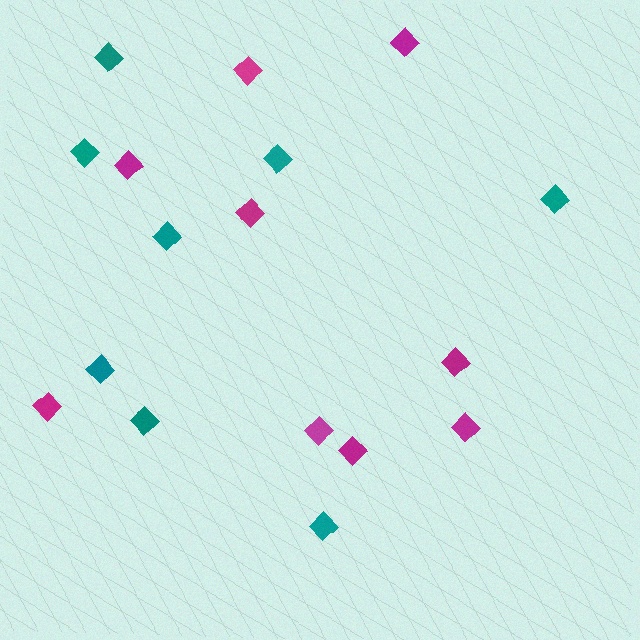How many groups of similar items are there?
There are 2 groups: one group of magenta diamonds (9) and one group of teal diamonds (8).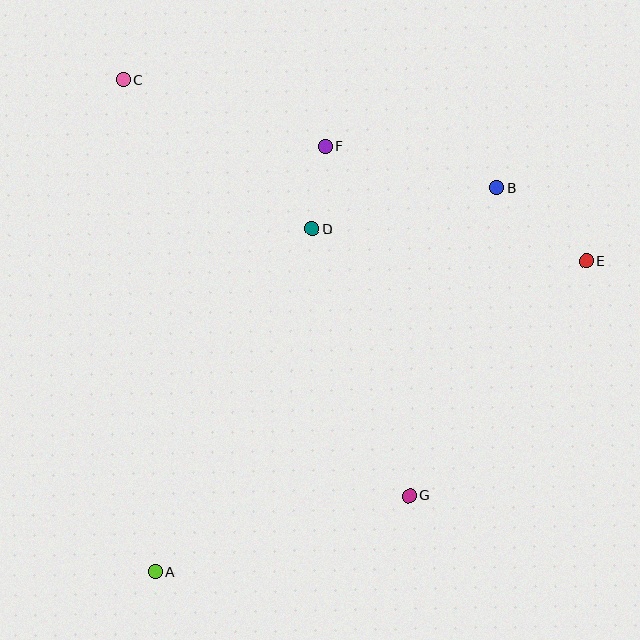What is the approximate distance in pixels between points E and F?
The distance between E and F is approximately 286 pixels.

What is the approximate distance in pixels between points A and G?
The distance between A and G is approximately 265 pixels.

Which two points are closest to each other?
Points D and F are closest to each other.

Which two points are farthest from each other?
Points A and E are farthest from each other.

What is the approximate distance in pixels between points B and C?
The distance between B and C is approximately 389 pixels.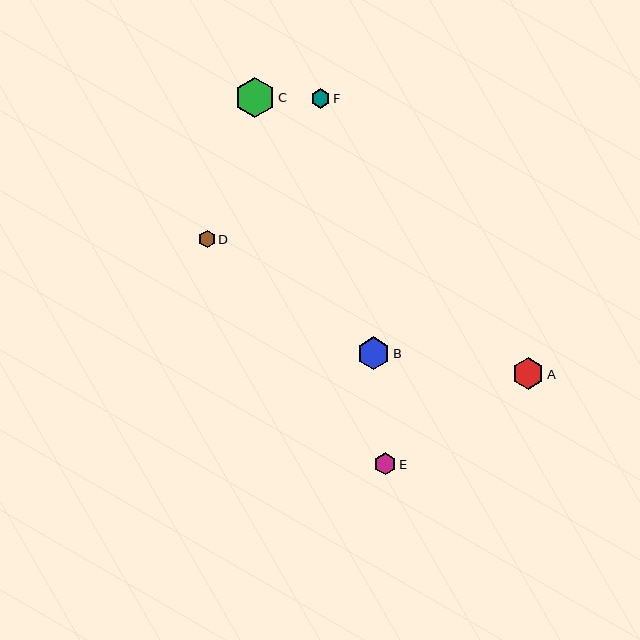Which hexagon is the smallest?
Hexagon D is the smallest with a size of approximately 17 pixels.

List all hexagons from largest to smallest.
From largest to smallest: C, B, A, E, F, D.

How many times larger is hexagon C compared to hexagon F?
Hexagon C is approximately 2.1 times the size of hexagon F.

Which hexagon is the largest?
Hexagon C is the largest with a size of approximately 40 pixels.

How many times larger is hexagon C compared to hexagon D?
Hexagon C is approximately 2.4 times the size of hexagon D.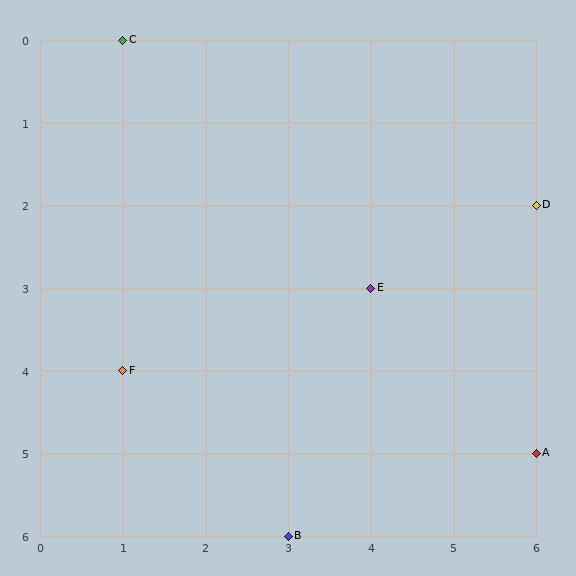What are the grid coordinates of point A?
Point A is at grid coordinates (6, 5).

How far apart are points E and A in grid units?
Points E and A are 2 columns and 2 rows apart (about 2.8 grid units diagonally).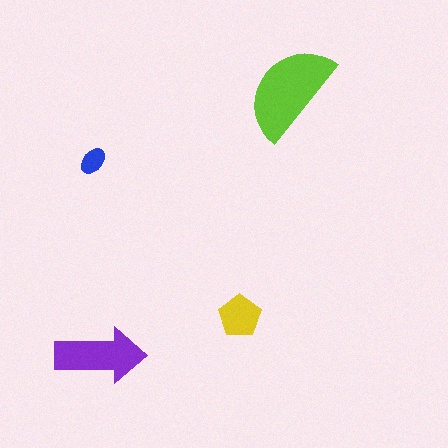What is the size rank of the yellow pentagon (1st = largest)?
3rd.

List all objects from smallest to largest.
The blue ellipse, the yellow pentagon, the purple arrow, the lime semicircle.